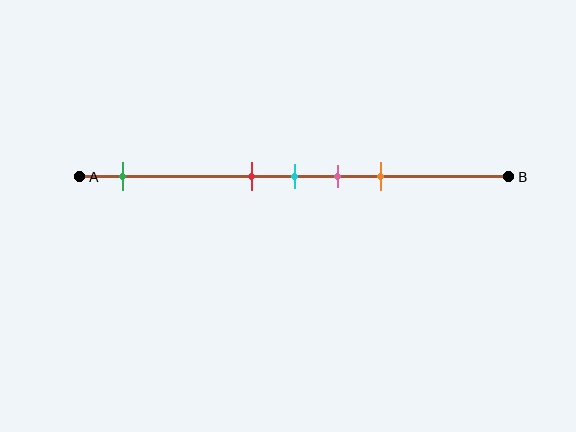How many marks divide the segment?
There are 5 marks dividing the segment.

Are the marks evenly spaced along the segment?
No, the marks are not evenly spaced.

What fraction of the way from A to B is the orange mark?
The orange mark is approximately 70% (0.7) of the way from A to B.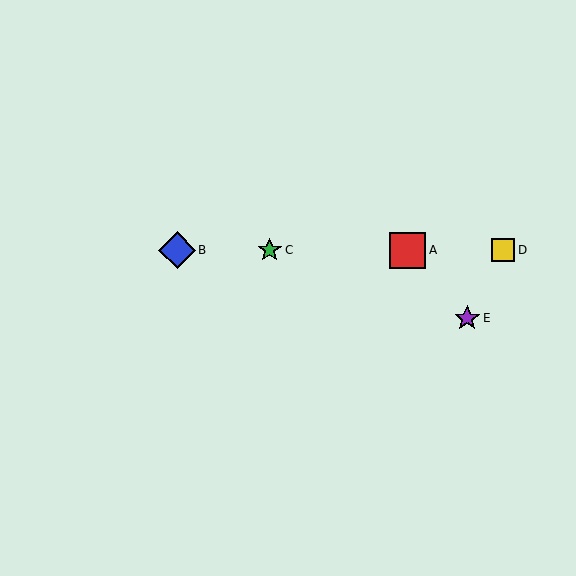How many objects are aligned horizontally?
4 objects (A, B, C, D) are aligned horizontally.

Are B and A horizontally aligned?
Yes, both are at y≈250.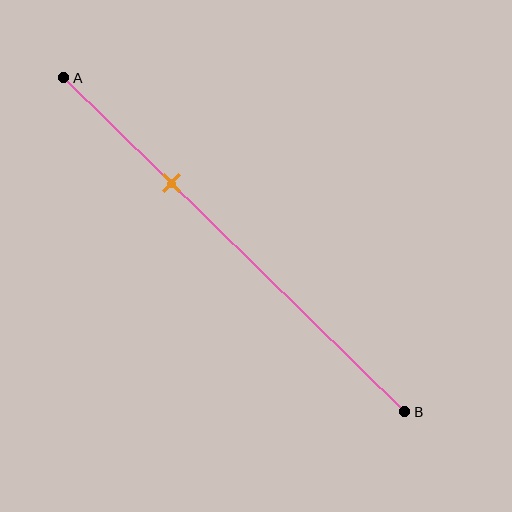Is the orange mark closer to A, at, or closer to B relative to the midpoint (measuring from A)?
The orange mark is closer to point A than the midpoint of segment AB.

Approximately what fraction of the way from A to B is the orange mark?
The orange mark is approximately 30% of the way from A to B.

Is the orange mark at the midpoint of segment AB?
No, the mark is at about 30% from A, not at the 50% midpoint.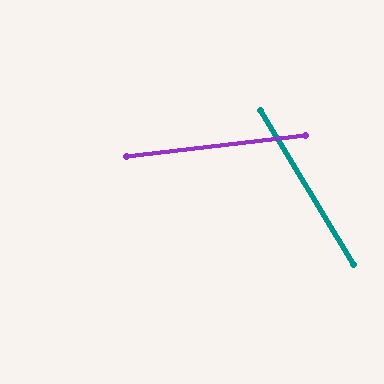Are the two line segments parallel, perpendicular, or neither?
Neither parallel nor perpendicular — they differ by about 66°.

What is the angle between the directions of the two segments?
Approximately 66 degrees.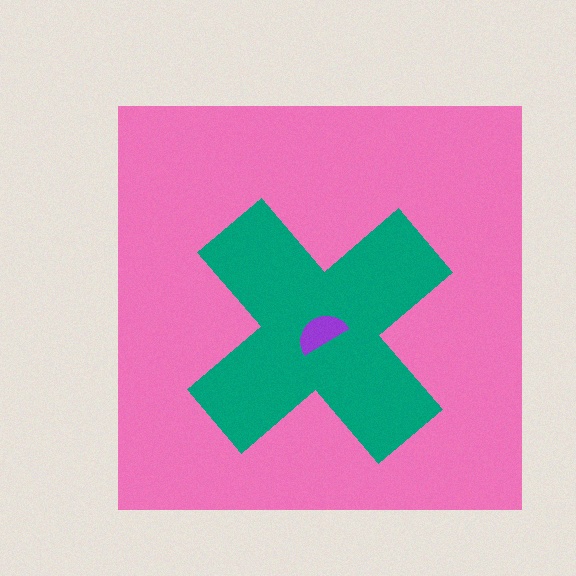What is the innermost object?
The purple semicircle.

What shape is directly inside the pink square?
The teal cross.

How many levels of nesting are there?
3.